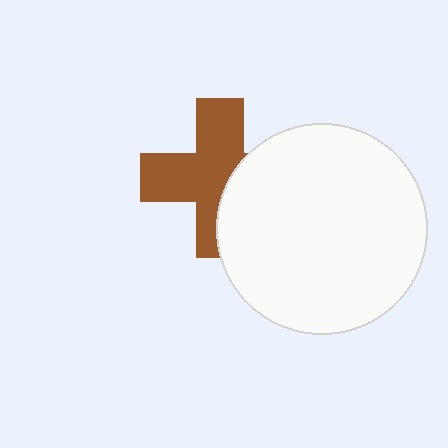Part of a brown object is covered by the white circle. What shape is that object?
It is a cross.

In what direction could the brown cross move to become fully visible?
The brown cross could move left. That would shift it out from behind the white circle entirely.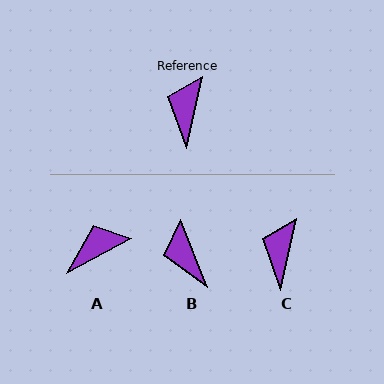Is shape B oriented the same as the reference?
No, it is off by about 34 degrees.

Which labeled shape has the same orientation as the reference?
C.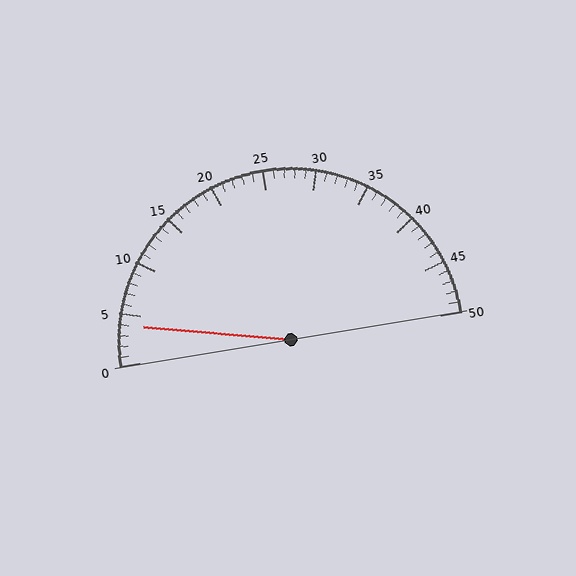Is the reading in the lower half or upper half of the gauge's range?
The reading is in the lower half of the range (0 to 50).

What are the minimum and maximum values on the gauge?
The gauge ranges from 0 to 50.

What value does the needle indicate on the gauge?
The needle indicates approximately 4.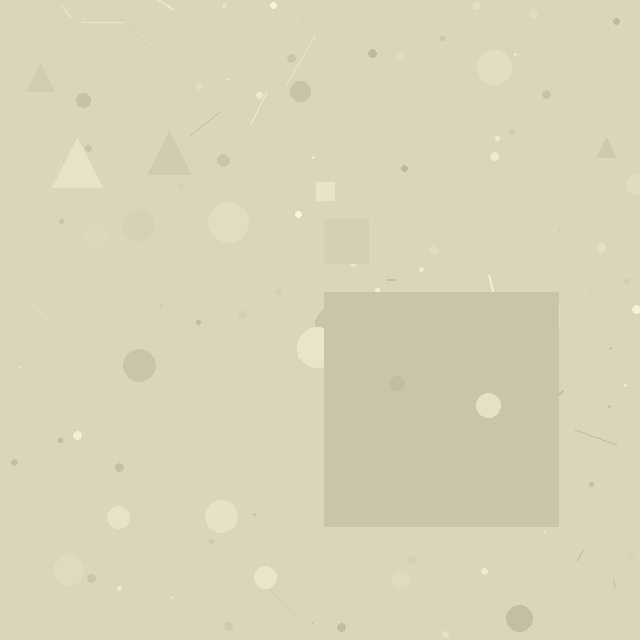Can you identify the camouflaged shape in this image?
The camouflaged shape is a square.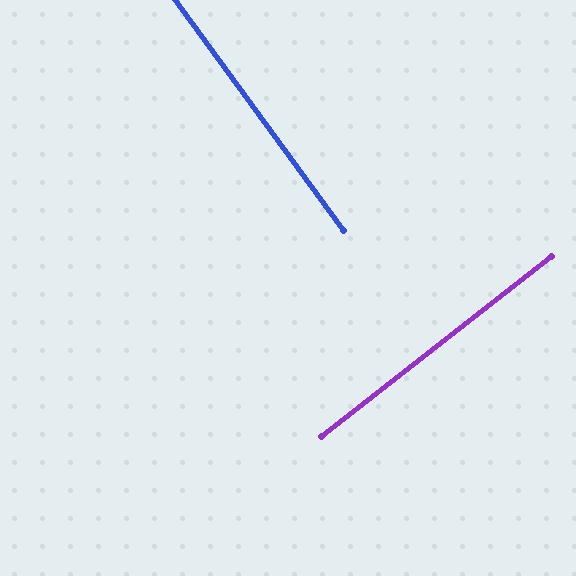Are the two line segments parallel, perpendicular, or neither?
Perpendicular — they meet at approximately 88°.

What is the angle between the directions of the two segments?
Approximately 88 degrees.